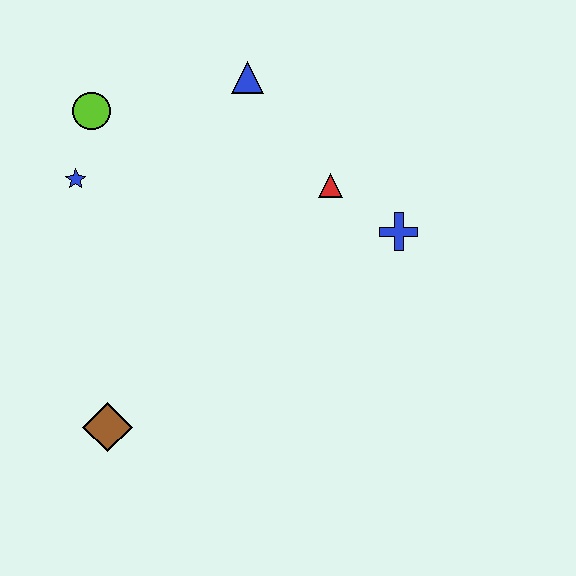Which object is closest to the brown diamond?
The blue star is closest to the brown diamond.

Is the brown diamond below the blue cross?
Yes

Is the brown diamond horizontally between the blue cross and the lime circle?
Yes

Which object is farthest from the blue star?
The blue cross is farthest from the blue star.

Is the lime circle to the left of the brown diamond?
Yes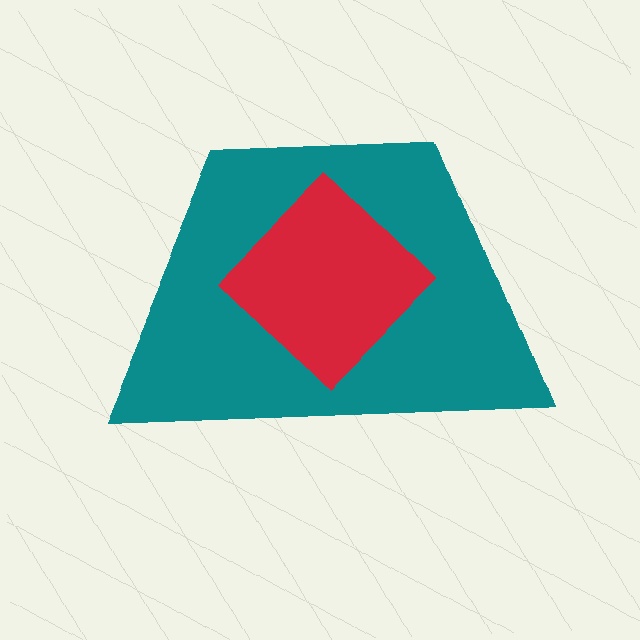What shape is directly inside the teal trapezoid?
The red diamond.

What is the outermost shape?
The teal trapezoid.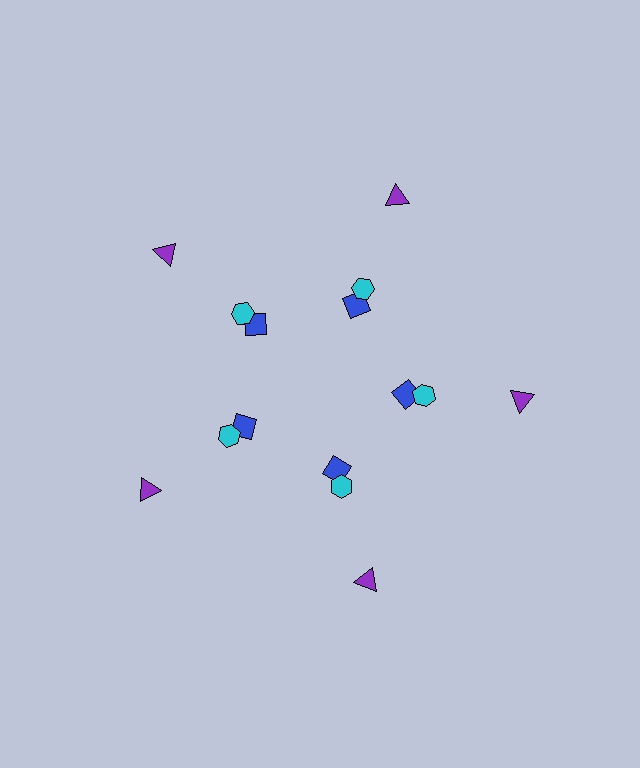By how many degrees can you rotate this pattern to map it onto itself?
The pattern maps onto itself every 72 degrees of rotation.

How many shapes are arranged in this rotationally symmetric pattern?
There are 15 shapes, arranged in 5 groups of 3.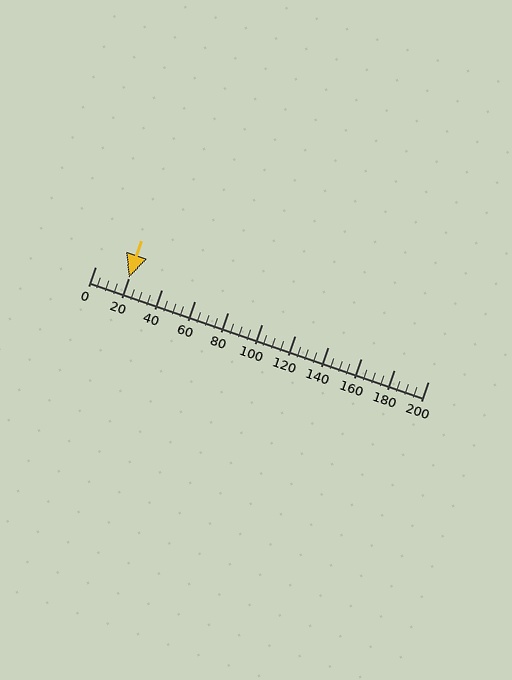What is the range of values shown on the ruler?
The ruler shows values from 0 to 200.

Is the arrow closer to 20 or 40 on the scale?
The arrow is closer to 20.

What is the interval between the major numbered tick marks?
The major tick marks are spaced 20 units apart.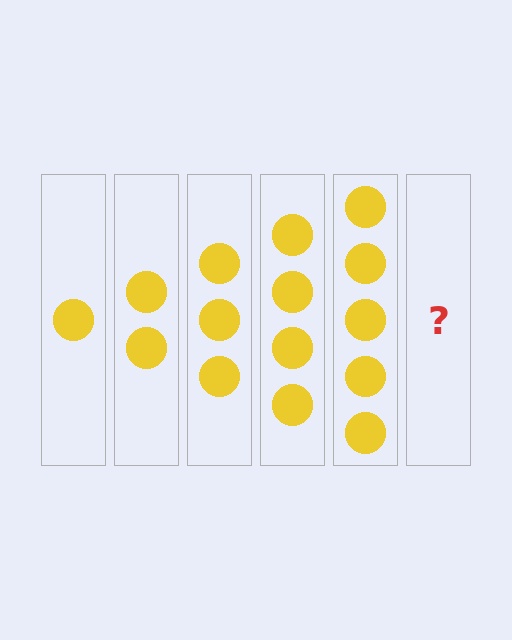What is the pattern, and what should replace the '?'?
The pattern is that each step adds one more circle. The '?' should be 6 circles.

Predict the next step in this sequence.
The next step is 6 circles.